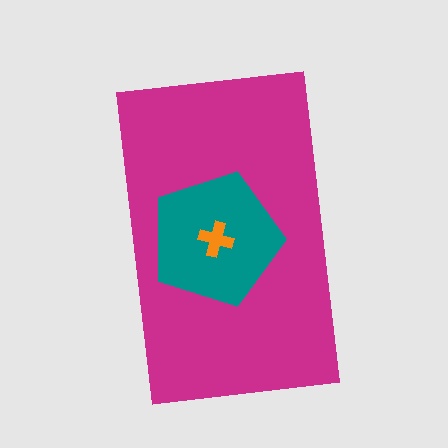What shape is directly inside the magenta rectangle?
The teal pentagon.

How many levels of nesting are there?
3.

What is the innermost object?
The orange cross.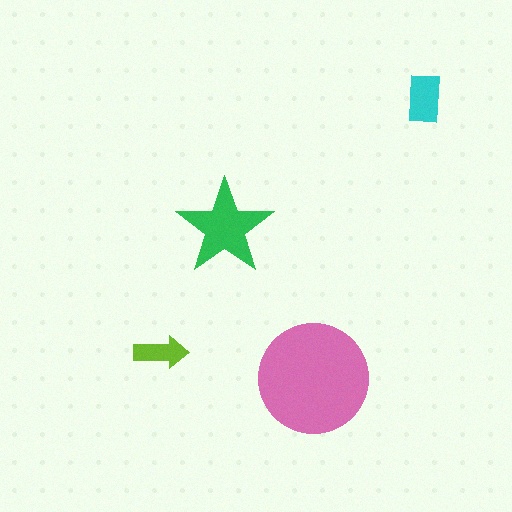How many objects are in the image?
There are 4 objects in the image.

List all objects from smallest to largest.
The lime arrow, the cyan rectangle, the green star, the pink circle.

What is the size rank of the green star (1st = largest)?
2nd.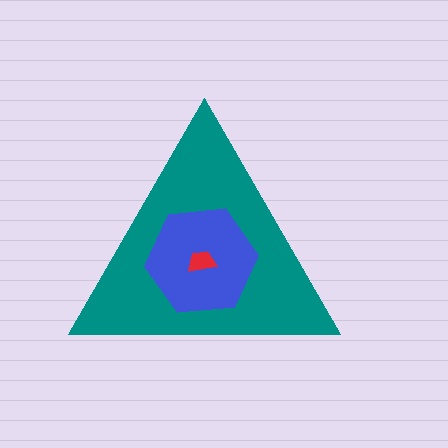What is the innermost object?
The red trapezoid.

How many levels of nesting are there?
3.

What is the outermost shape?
The teal triangle.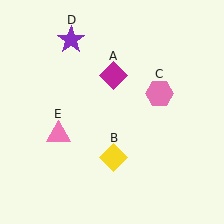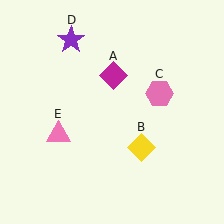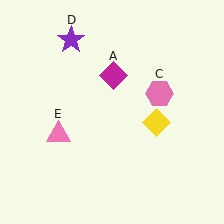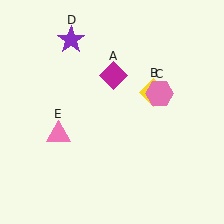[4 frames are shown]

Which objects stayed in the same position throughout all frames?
Magenta diamond (object A) and pink hexagon (object C) and purple star (object D) and pink triangle (object E) remained stationary.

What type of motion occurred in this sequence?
The yellow diamond (object B) rotated counterclockwise around the center of the scene.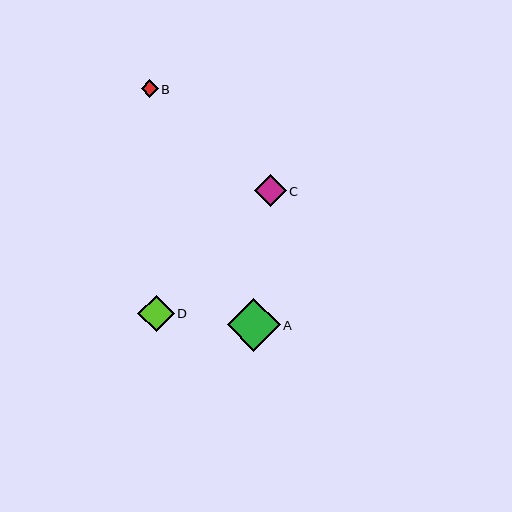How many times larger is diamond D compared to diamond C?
Diamond D is approximately 1.1 times the size of diamond C.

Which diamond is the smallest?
Diamond B is the smallest with a size of approximately 17 pixels.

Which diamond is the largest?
Diamond A is the largest with a size of approximately 53 pixels.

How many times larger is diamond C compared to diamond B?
Diamond C is approximately 1.9 times the size of diamond B.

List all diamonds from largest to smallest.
From largest to smallest: A, D, C, B.